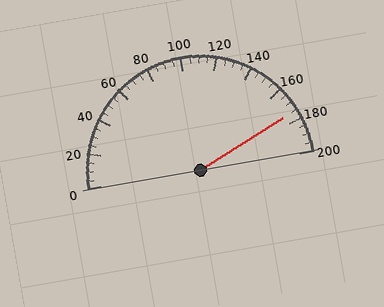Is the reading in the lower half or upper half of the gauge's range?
The reading is in the upper half of the range (0 to 200).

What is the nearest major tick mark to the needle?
The nearest major tick mark is 180.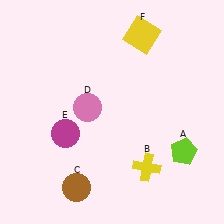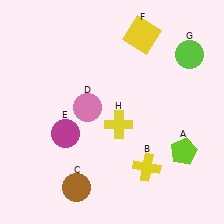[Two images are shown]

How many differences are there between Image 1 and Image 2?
There are 2 differences between the two images.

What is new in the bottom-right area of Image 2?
A yellow cross (H) was added in the bottom-right area of Image 2.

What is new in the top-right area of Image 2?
A lime circle (G) was added in the top-right area of Image 2.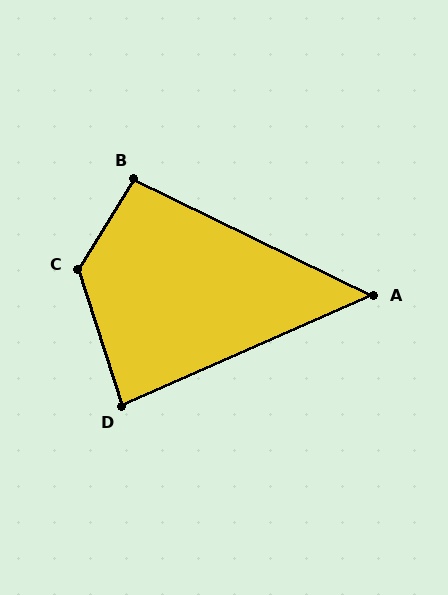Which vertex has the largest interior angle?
C, at approximately 130 degrees.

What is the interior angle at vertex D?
Approximately 84 degrees (acute).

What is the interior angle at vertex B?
Approximately 96 degrees (obtuse).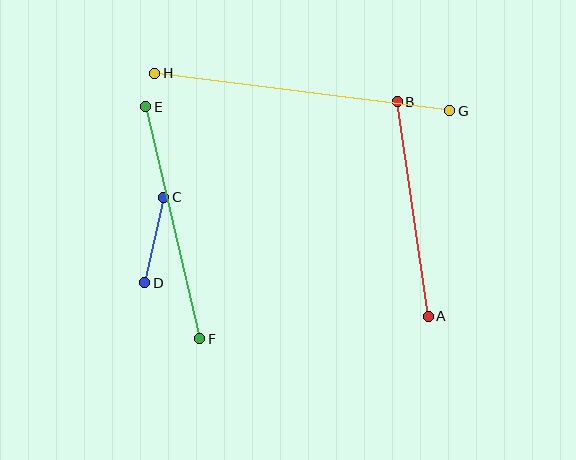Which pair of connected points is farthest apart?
Points G and H are farthest apart.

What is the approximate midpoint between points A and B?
The midpoint is at approximately (413, 209) pixels.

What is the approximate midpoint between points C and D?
The midpoint is at approximately (154, 240) pixels.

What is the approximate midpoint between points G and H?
The midpoint is at approximately (302, 92) pixels.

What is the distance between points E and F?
The distance is approximately 238 pixels.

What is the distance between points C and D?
The distance is approximately 88 pixels.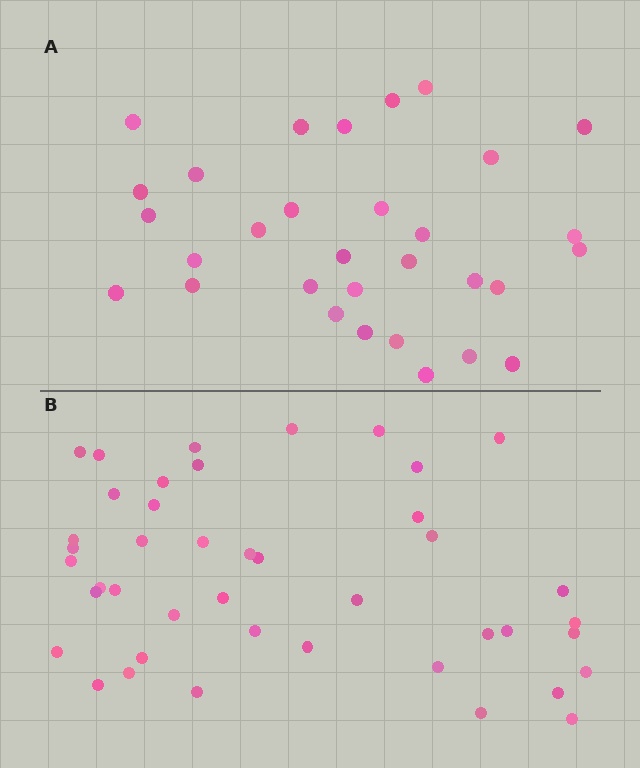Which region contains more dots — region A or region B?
Region B (the bottom region) has more dots.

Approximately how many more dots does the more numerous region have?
Region B has roughly 12 or so more dots than region A.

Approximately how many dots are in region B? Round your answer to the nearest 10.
About 40 dots. (The exact count is 43, which rounds to 40.)